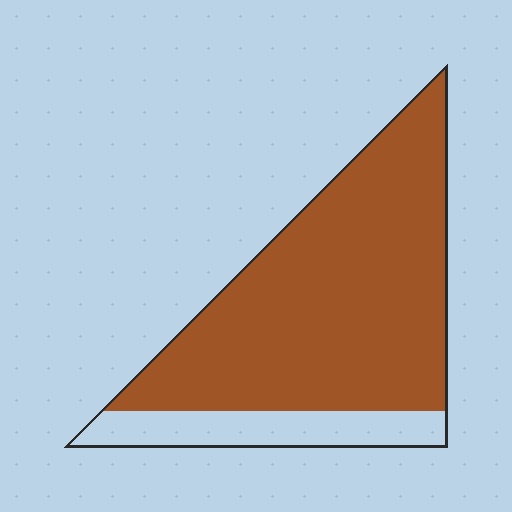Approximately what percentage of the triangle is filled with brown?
Approximately 80%.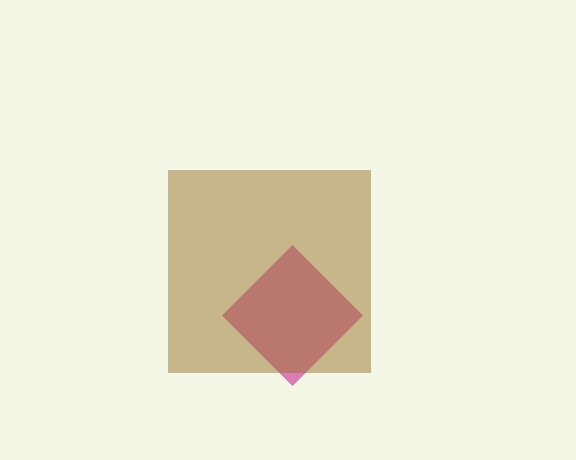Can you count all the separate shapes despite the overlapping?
Yes, there are 2 separate shapes.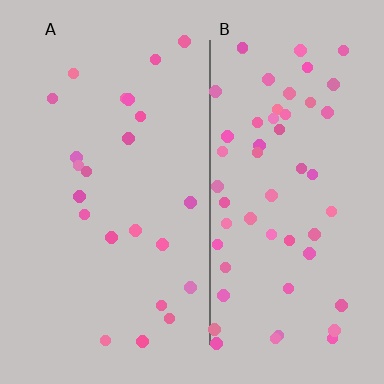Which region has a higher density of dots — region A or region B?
B (the right).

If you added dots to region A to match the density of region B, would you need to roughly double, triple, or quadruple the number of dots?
Approximately double.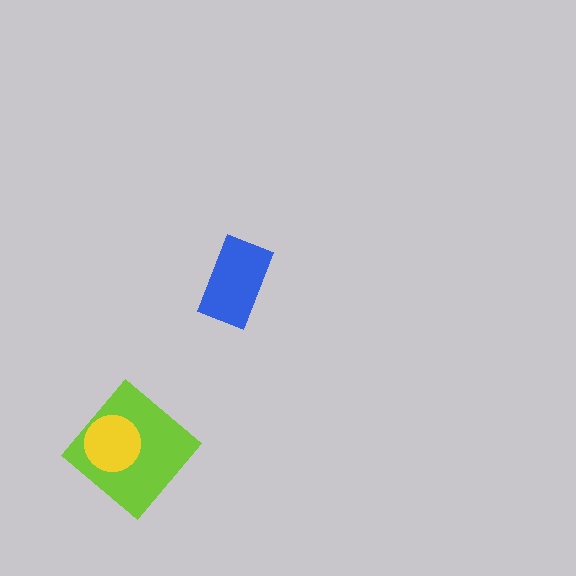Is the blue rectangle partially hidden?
No, no other shape covers it.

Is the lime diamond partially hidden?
Yes, it is partially covered by another shape.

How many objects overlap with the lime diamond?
1 object overlaps with the lime diamond.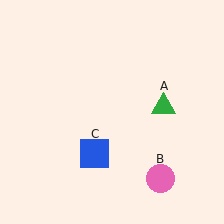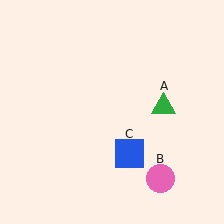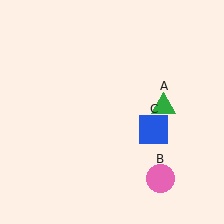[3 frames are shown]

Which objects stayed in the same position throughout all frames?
Green triangle (object A) and pink circle (object B) remained stationary.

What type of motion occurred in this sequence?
The blue square (object C) rotated counterclockwise around the center of the scene.